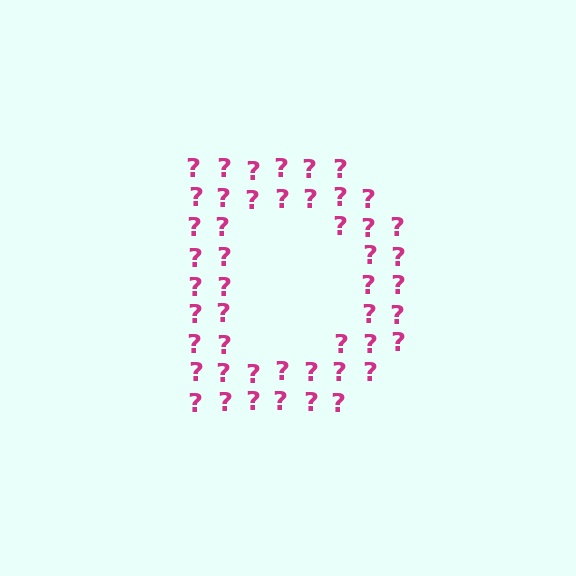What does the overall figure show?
The overall figure shows the letter D.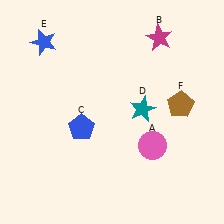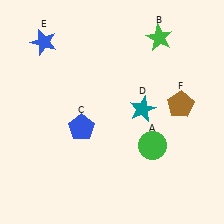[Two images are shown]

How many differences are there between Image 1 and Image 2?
There are 2 differences between the two images.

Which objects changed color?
A changed from pink to green. B changed from magenta to green.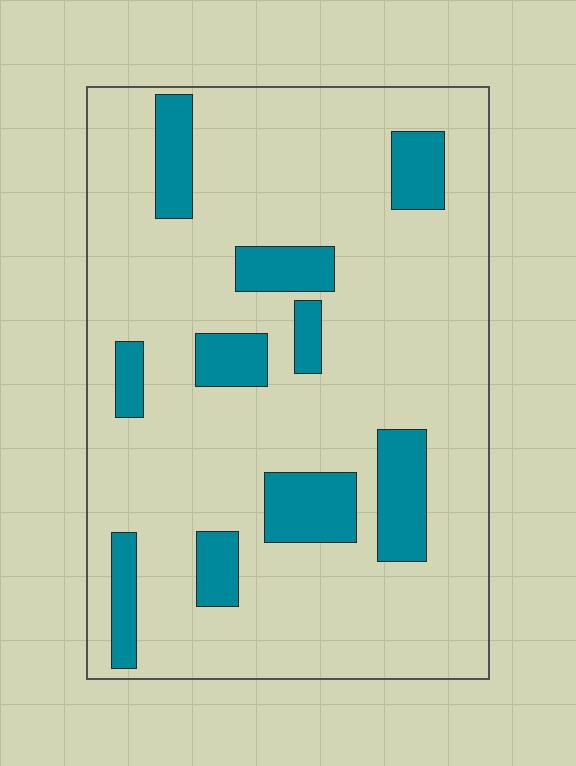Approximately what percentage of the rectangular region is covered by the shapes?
Approximately 15%.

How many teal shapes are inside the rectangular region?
10.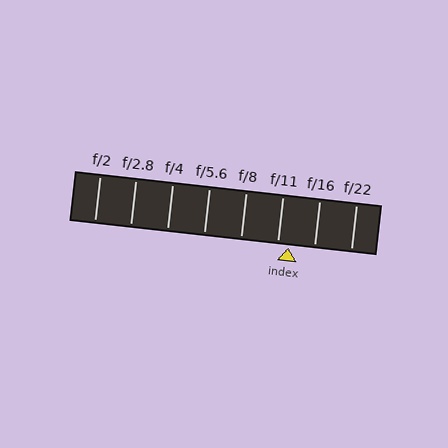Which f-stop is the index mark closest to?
The index mark is closest to f/11.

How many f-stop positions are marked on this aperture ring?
There are 8 f-stop positions marked.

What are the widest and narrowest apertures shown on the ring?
The widest aperture shown is f/2 and the narrowest is f/22.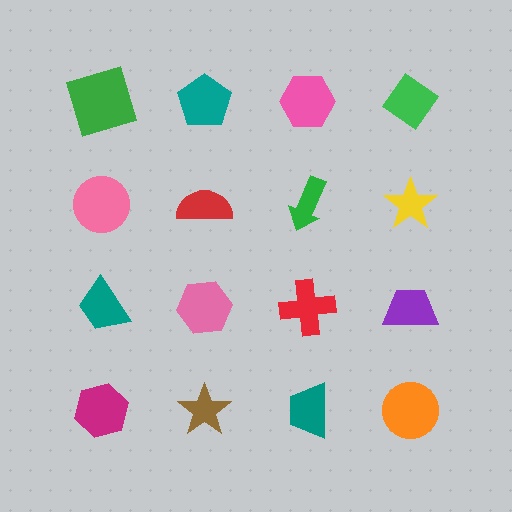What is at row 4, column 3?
A teal trapezoid.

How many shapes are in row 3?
4 shapes.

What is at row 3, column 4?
A purple trapezoid.